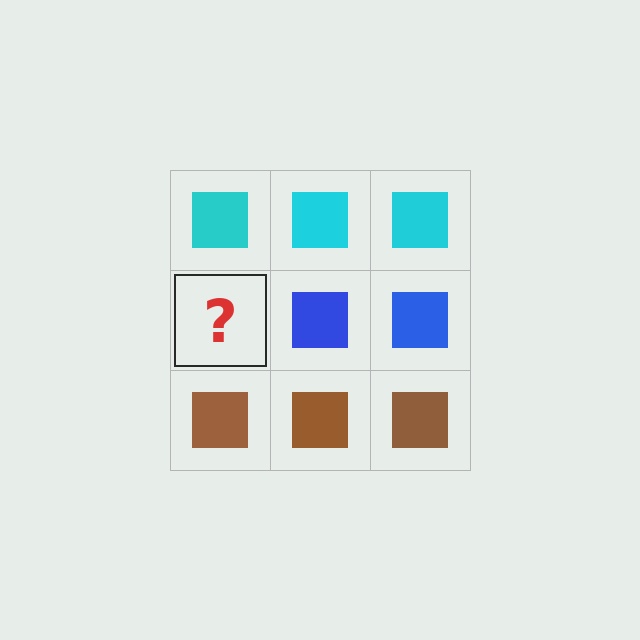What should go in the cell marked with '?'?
The missing cell should contain a blue square.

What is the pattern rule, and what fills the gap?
The rule is that each row has a consistent color. The gap should be filled with a blue square.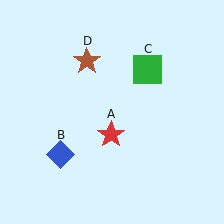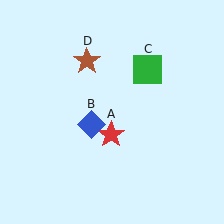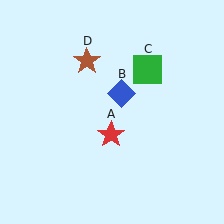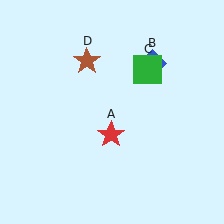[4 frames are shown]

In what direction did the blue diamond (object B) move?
The blue diamond (object B) moved up and to the right.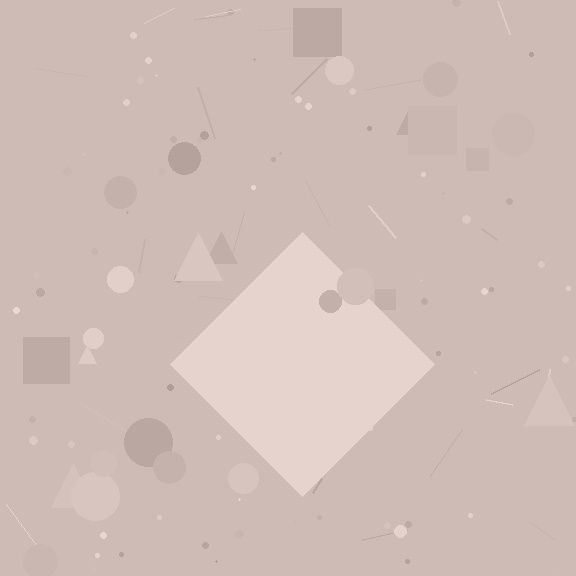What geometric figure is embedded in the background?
A diamond is embedded in the background.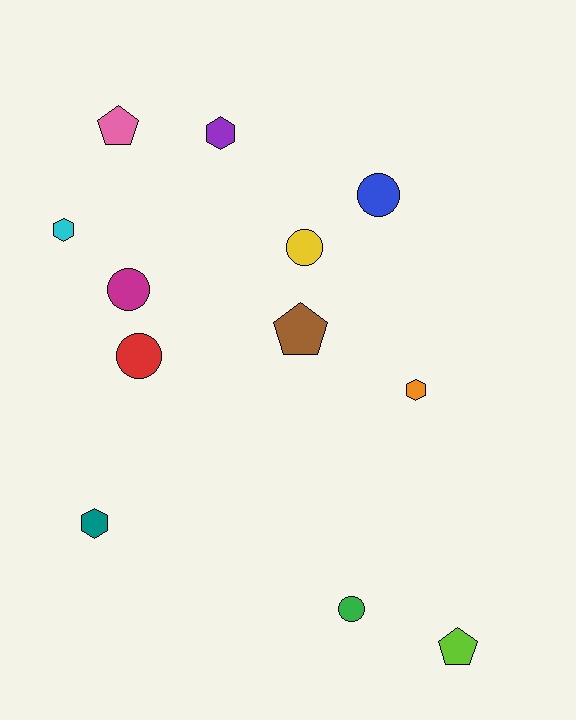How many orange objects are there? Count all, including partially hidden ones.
There is 1 orange object.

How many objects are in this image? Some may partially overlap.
There are 12 objects.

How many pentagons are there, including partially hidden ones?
There are 3 pentagons.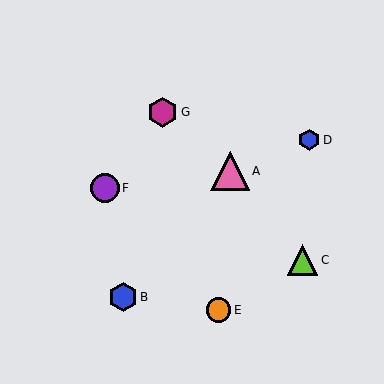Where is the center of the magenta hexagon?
The center of the magenta hexagon is at (163, 112).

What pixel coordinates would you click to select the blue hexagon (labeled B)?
Click at (123, 297) to select the blue hexagon B.